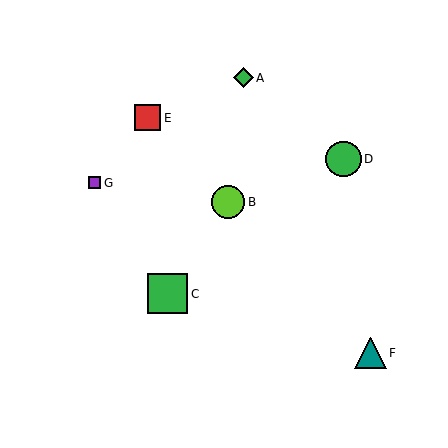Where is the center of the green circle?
The center of the green circle is at (343, 159).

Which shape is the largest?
The green square (labeled C) is the largest.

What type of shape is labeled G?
Shape G is a purple square.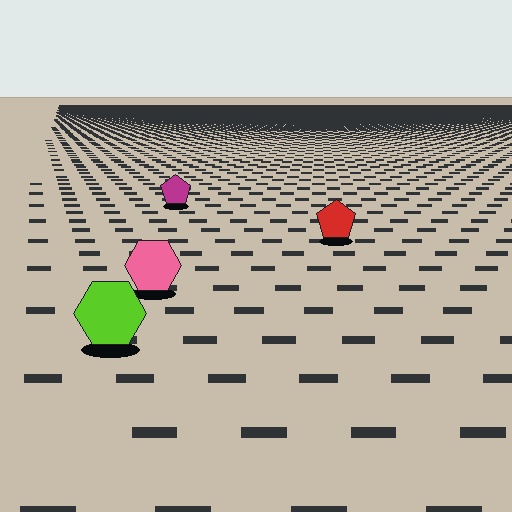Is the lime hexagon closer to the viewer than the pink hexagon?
Yes. The lime hexagon is closer — you can tell from the texture gradient: the ground texture is coarser near it.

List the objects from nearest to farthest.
From nearest to farthest: the lime hexagon, the pink hexagon, the red pentagon, the magenta pentagon.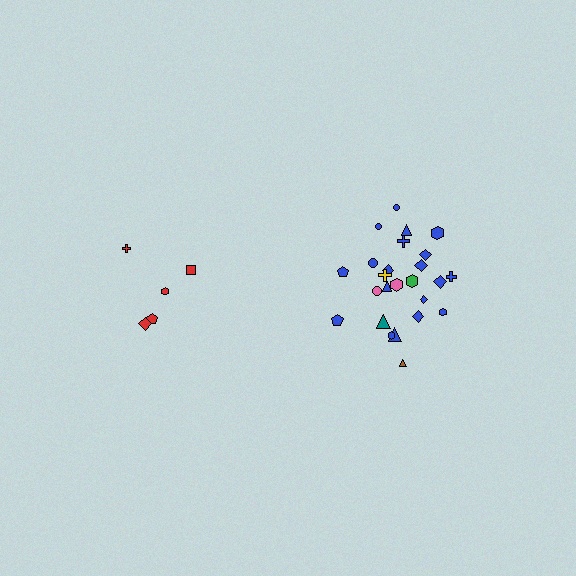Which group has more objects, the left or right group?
The right group.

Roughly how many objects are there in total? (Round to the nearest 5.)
Roughly 30 objects in total.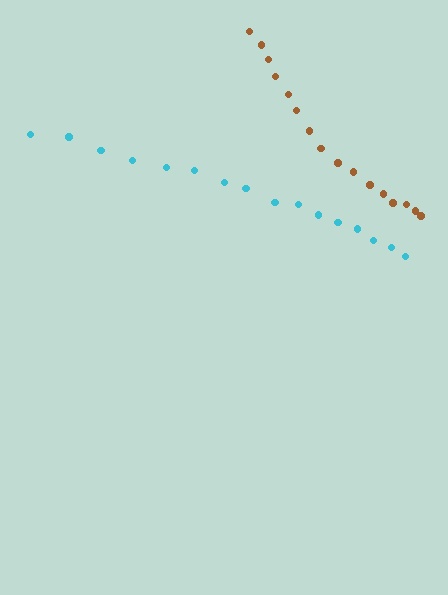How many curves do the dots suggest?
There are 2 distinct paths.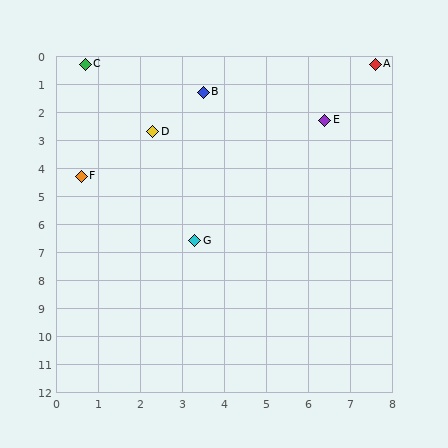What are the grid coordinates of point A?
Point A is at approximately (7.6, 0.3).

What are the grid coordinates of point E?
Point E is at approximately (6.4, 2.3).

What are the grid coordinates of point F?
Point F is at approximately (0.6, 4.3).